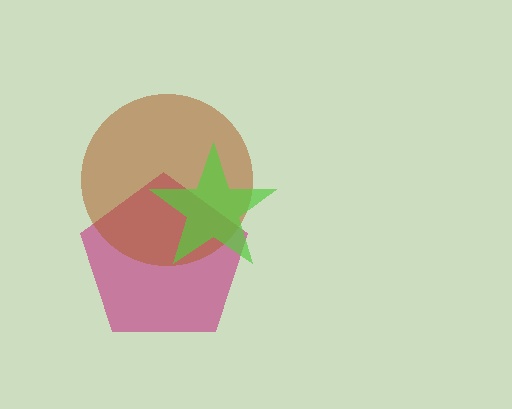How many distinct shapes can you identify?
There are 3 distinct shapes: a magenta pentagon, a brown circle, a lime star.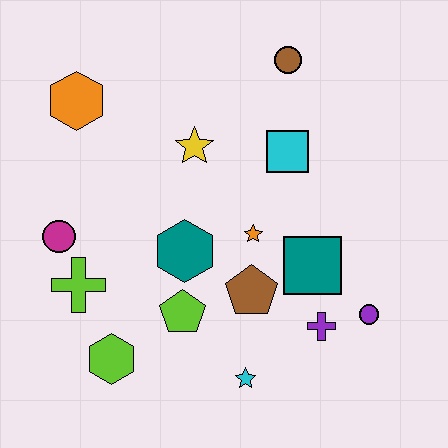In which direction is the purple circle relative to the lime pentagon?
The purple circle is to the right of the lime pentagon.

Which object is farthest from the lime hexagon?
The brown circle is farthest from the lime hexagon.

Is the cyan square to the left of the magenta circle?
No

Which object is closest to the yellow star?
The cyan square is closest to the yellow star.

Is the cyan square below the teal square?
No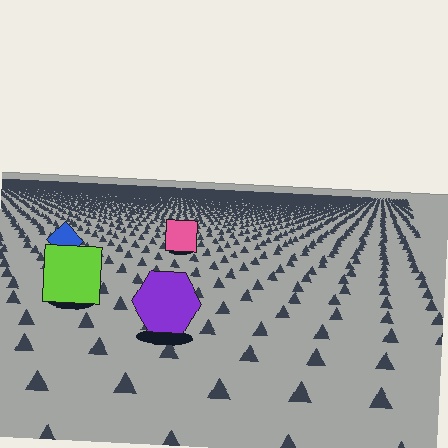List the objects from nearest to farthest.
From nearest to farthest: the purple hexagon, the lime square, the blue diamond, the pink square.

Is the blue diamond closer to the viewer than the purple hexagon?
No. The purple hexagon is closer — you can tell from the texture gradient: the ground texture is coarser near it.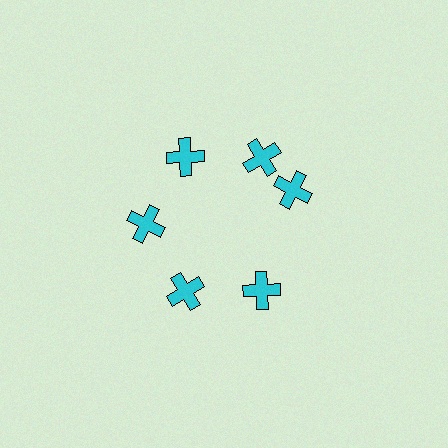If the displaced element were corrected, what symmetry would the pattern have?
It would have 6-fold rotational symmetry — the pattern would map onto itself every 60 degrees.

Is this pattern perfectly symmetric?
No. The 6 cyan crosses are arranged in a ring, but one element near the 3 o'clock position is rotated out of alignment along the ring, breaking the 6-fold rotational symmetry.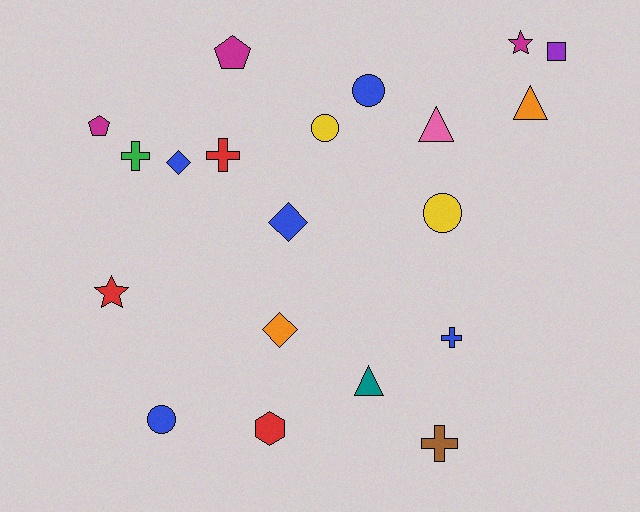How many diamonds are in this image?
There are 3 diamonds.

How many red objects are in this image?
There are 3 red objects.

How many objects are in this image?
There are 20 objects.